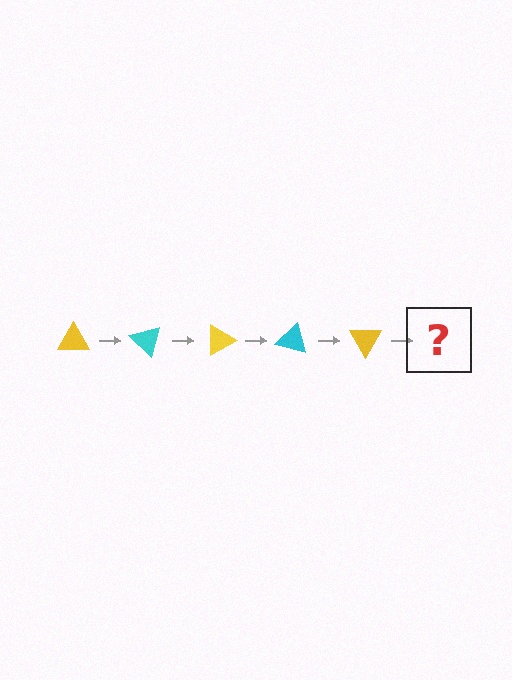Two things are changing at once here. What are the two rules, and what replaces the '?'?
The two rules are that it rotates 45 degrees each step and the color cycles through yellow and cyan. The '?' should be a cyan triangle, rotated 225 degrees from the start.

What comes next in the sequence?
The next element should be a cyan triangle, rotated 225 degrees from the start.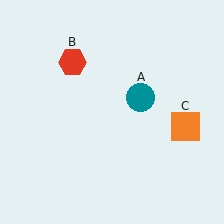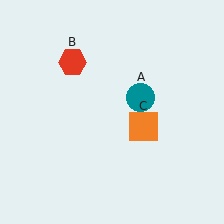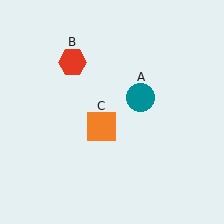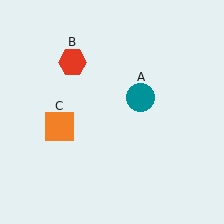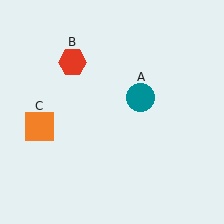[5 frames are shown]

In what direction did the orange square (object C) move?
The orange square (object C) moved left.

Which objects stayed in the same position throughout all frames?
Teal circle (object A) and red hexagon (object B) remained stationary.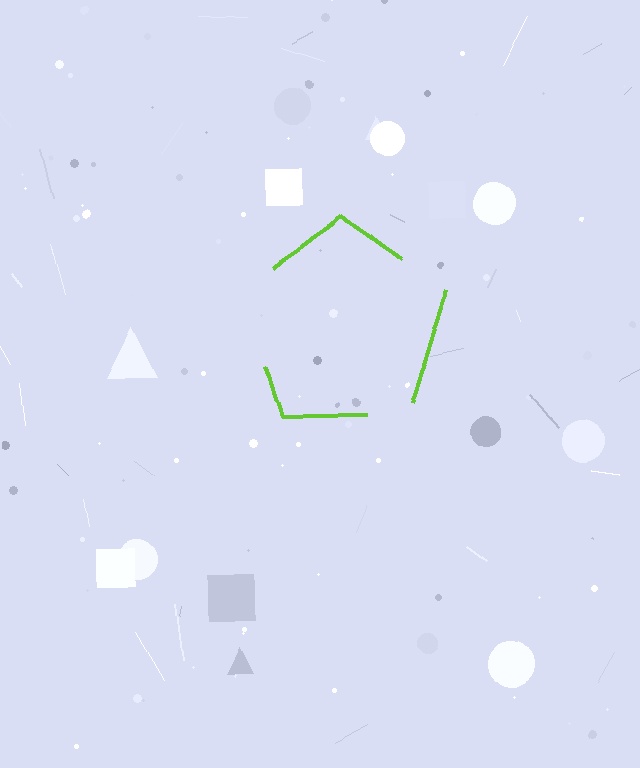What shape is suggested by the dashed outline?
The dashed outline suggests a pentagon.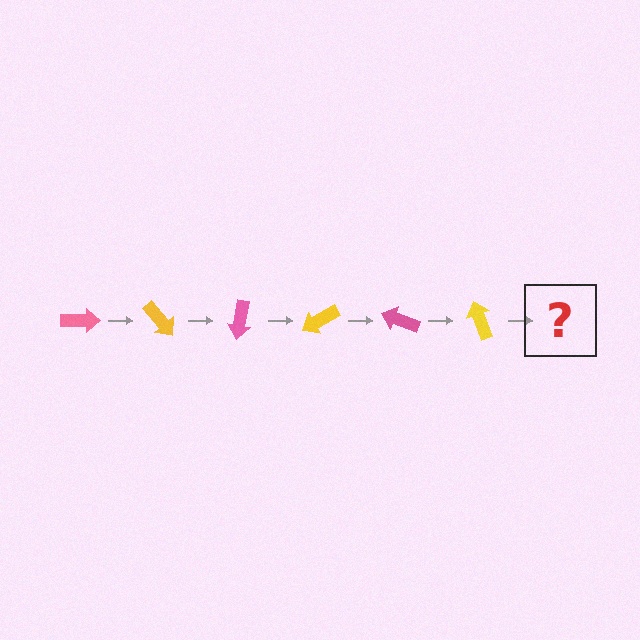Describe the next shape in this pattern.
It should be a pink arrow, rotated 300 degrees from the start.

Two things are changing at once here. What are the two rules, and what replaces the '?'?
The two rules are that it rotates 50 degrees each step and the color cycles through pink and yellow. The '?' should be a pink arrow, rotated 300 degrees from the start.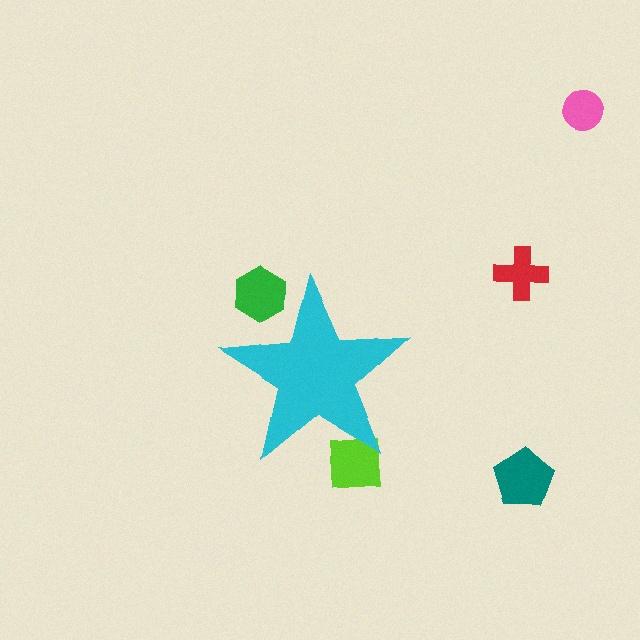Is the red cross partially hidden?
No, the red cross is fully visible.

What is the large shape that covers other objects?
A cyan star.